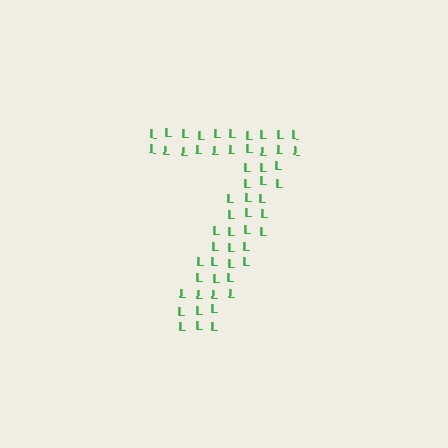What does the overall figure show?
The overall figure shows the digit 7.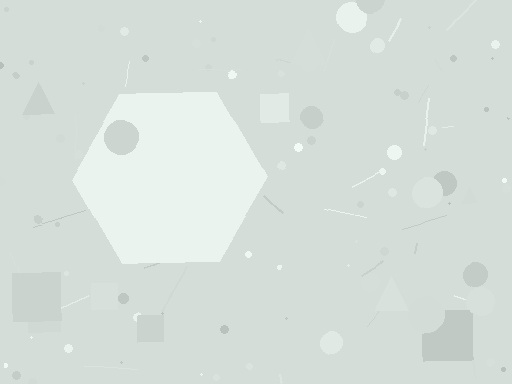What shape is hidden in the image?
A hexagon is hidden in the image.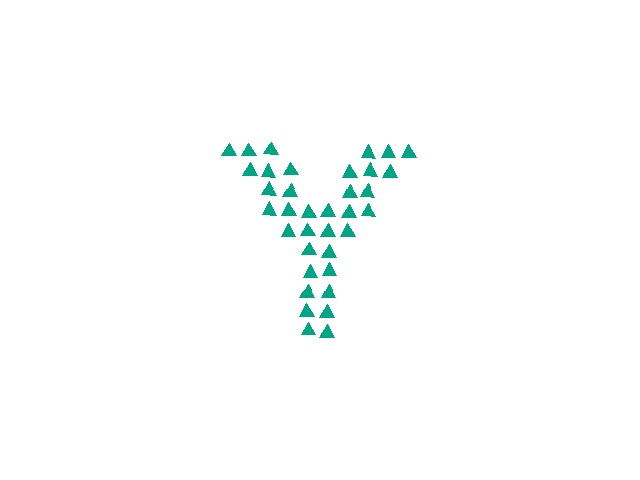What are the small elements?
The small elements are triangles.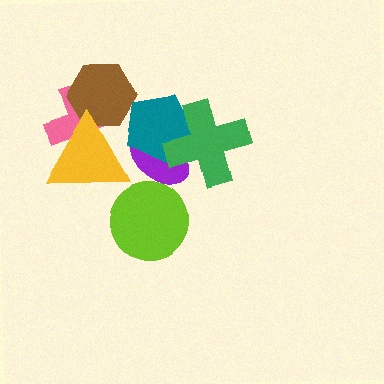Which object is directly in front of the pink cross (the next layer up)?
The brown hexagon is directly in front of the pink cross.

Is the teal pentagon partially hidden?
Yes, it is partially covered by another shape.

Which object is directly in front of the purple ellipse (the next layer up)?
The teal pentagon is directly in front of the purple ellipse.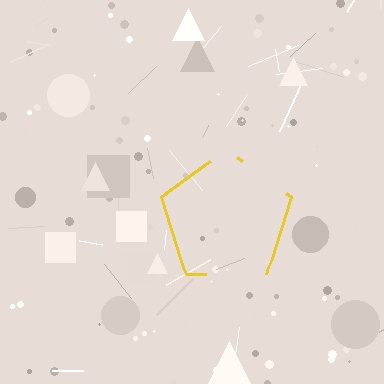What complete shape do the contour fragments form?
The contour fragments form a pentagon.